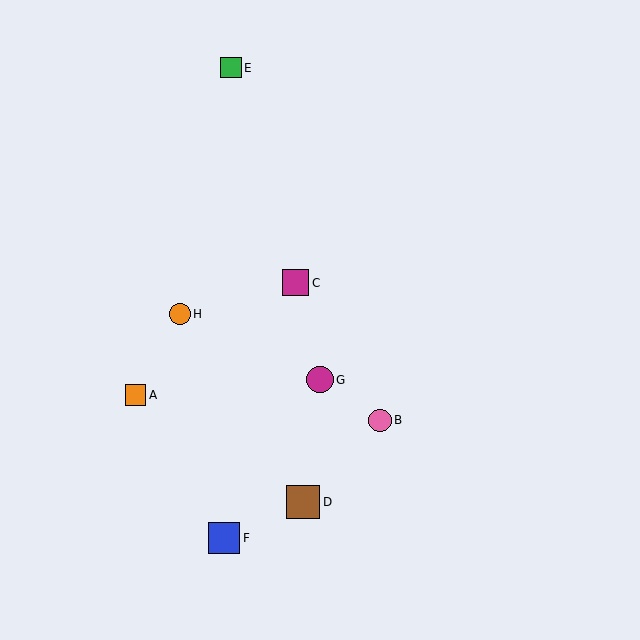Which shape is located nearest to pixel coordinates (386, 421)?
The pink circle (labeled B) at (380, 420) is nearest to that location.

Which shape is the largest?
The brown square (labeled D) is the largest.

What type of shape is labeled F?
Shape F is a blue square.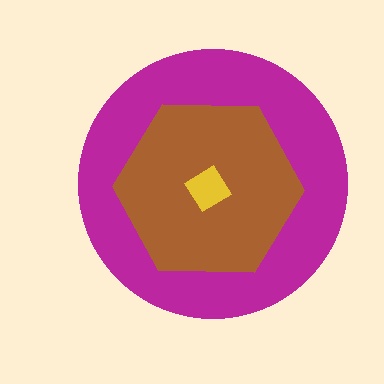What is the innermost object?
The yellow diamond.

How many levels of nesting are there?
3.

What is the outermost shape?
The magenta circle.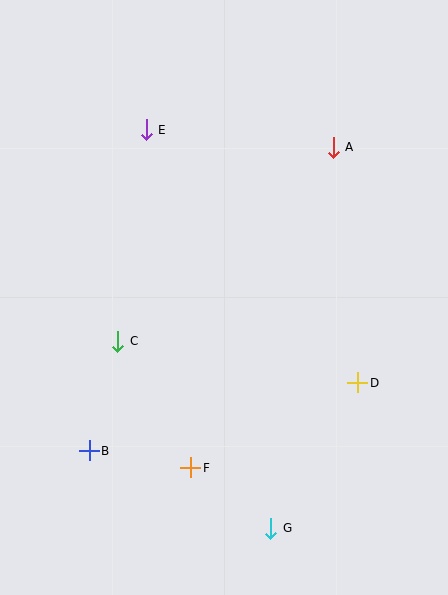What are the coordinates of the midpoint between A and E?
The midpoint between A and E is at (240, 139).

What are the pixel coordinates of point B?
Point B is at (89, 451).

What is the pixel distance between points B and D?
The distance between B and D is 277 pixels.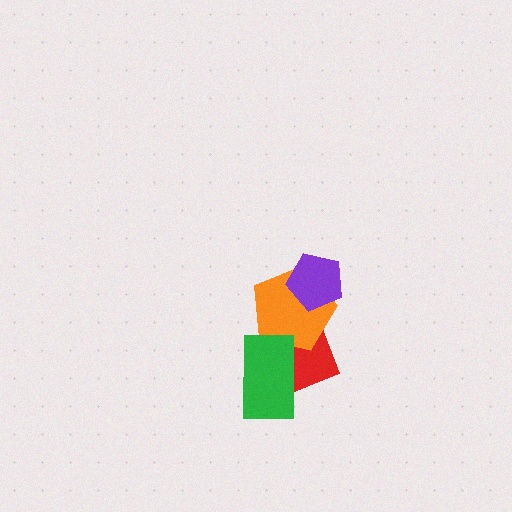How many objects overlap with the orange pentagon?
3 objects overlap with the orange pentagon.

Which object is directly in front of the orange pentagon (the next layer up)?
The purple pentagon is directly in front of the orange pentagon.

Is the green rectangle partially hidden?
No, no other shape covers it.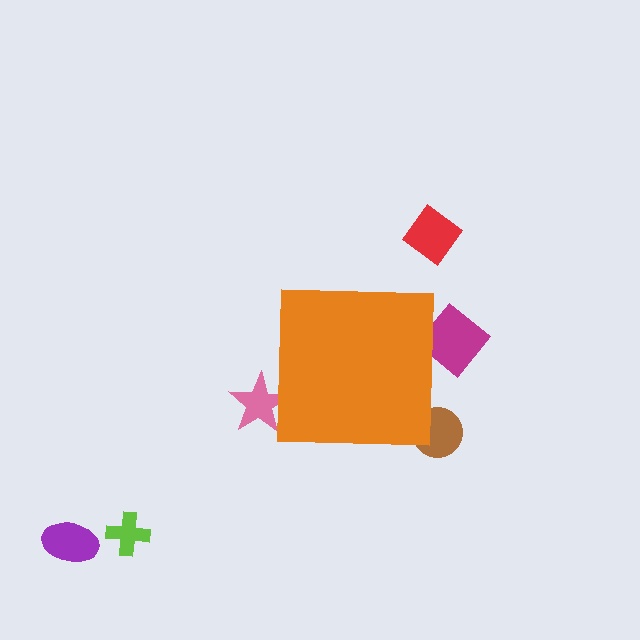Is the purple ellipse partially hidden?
No, the purple ellipse is fully visible.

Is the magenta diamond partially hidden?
Yes, the magenta diamond is partially hidden behind the orange square.